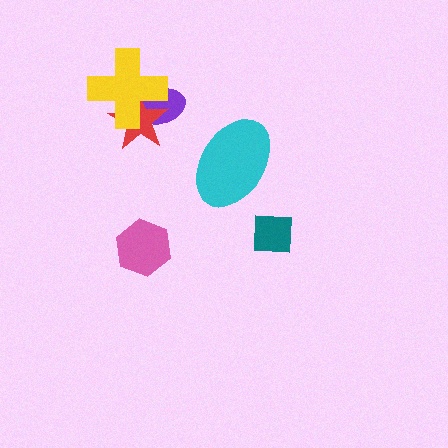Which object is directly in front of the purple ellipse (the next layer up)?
The red star is directly in front of the purple ellipse.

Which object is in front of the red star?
The yellow cross is in front of the red star.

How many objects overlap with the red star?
2 objects overlap with the red star.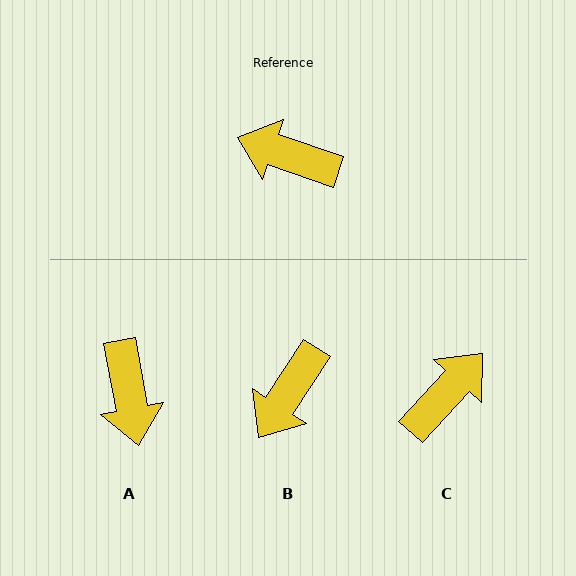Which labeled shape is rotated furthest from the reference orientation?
A, about 119 degrees away.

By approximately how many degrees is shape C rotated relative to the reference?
Approximately 113 degrees clockwise.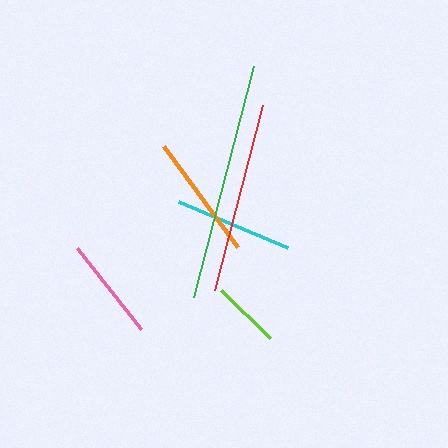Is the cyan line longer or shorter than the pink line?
The cyan line is longer than the pink line.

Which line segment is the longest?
The green line is the longest at approximately 239 pixels.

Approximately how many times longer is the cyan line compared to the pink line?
The cyan line is approximately 1.2 times the length of the pink line.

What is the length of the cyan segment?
The cyan segment is approximately 119 pixels long.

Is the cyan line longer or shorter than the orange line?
The orange line is longer than the cyan line.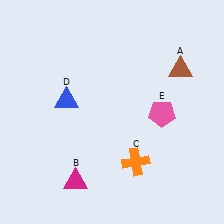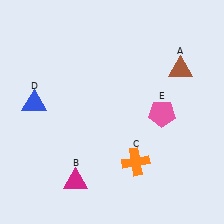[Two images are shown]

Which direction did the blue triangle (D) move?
The blue triangle (D) moved left.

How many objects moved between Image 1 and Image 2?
1 object moved between the two images.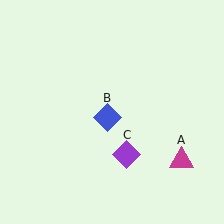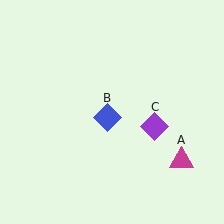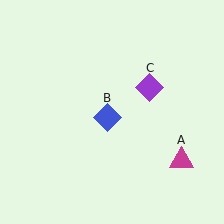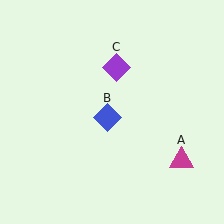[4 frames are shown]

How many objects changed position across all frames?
1 object changed position: purple diamond (object C).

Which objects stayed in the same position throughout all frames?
Magenta triangle (object A) and blue diamond (object B) remained stationary.